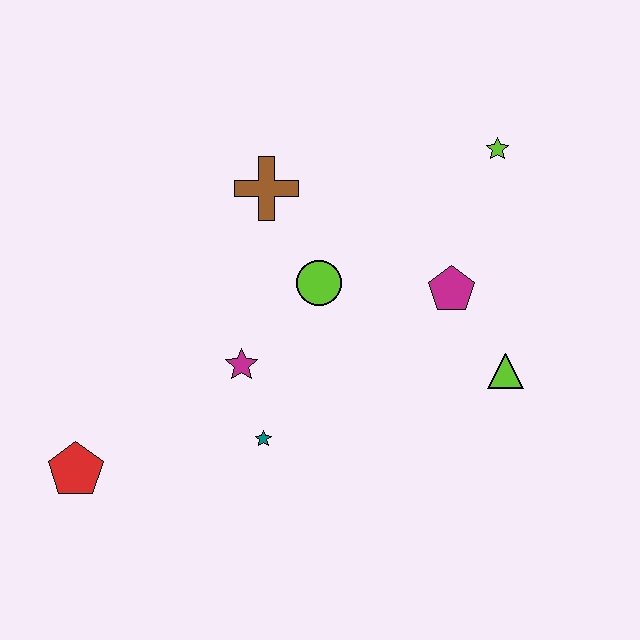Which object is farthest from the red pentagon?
The lime star is farthest from the red pentagon.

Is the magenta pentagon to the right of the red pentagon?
Yes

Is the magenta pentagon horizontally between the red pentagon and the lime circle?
No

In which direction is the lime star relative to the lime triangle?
The lime star is above the lime triangle.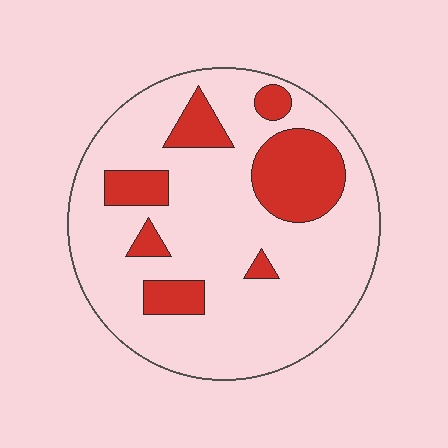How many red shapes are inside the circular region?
7.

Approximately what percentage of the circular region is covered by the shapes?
Approximately 20%.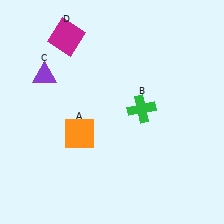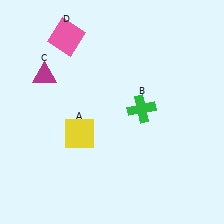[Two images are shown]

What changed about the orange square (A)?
In Image 1, A is orange. In Image 2, it changed to yellow.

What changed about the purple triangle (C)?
In Image 1, C is purple. In Image 2, it changed to magenta.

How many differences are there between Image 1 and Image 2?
There are 3 differences between the two images.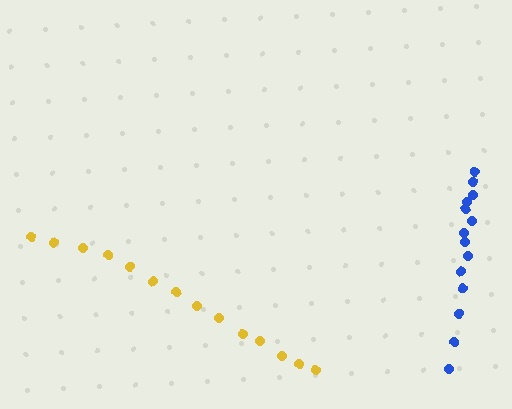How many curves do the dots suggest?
There are 2 distinct paths.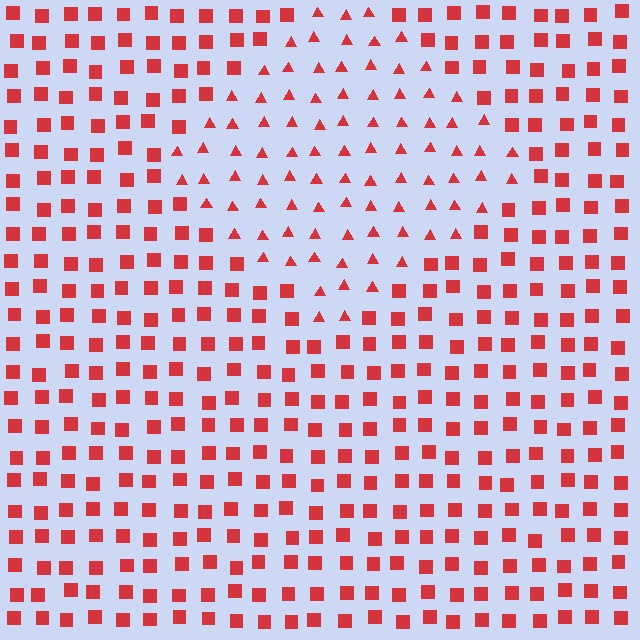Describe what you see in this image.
The image is filled with small red elements arranged in a uniform grid. A diamond-shaped region contains triangles, while the surrounding area contains squares. The boundary is defined purely by the change in element shape.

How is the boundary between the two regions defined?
The boundary is defined by a change in element shape: triangles inside vs. squares outside. All elements share the same color and spacing.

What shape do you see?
I see a diamond.